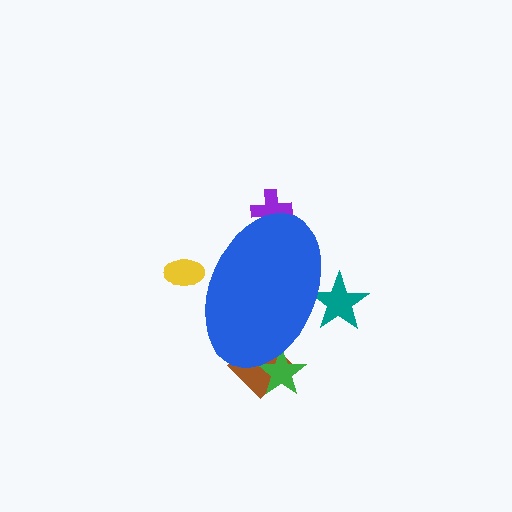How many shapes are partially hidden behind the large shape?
5 shapes are partially hidden.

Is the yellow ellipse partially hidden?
Yes, the yellow ellipse is partially hidden behind the blue ellipse.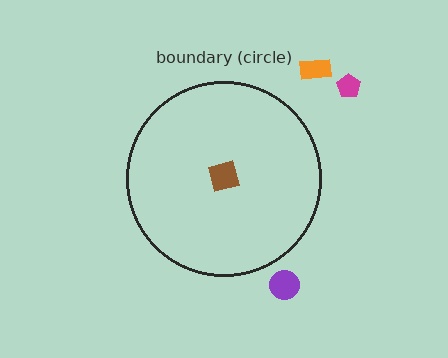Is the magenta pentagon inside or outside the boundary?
Outside.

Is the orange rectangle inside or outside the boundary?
Outside.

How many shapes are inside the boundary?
1 inside, 3 outside.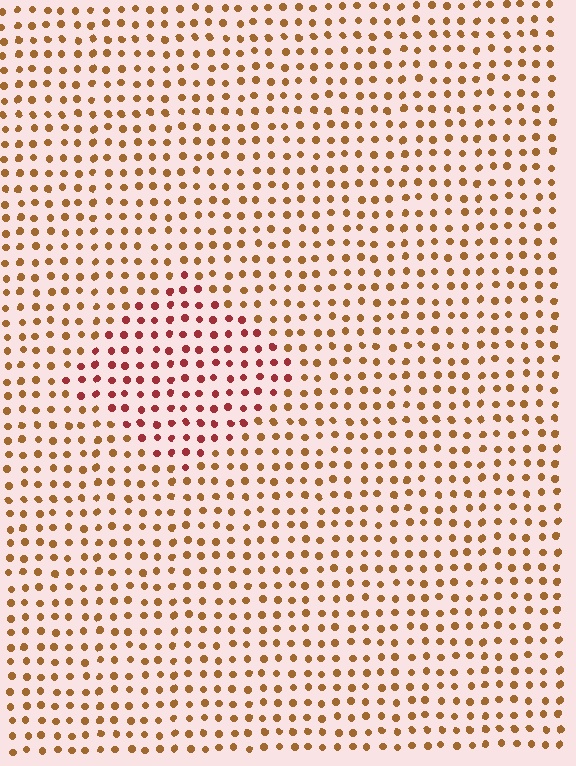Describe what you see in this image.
The image is filled with small brown elements in a uniform arrangement. A diamond-shaped region is visible where the elements are tinted to a slightly different hue, forming a subtle color boundary.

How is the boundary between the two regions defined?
The boundary is defined purely by a slight shift in hue (about 36 degrees). Spacing, size, and orientation are identical on both sides.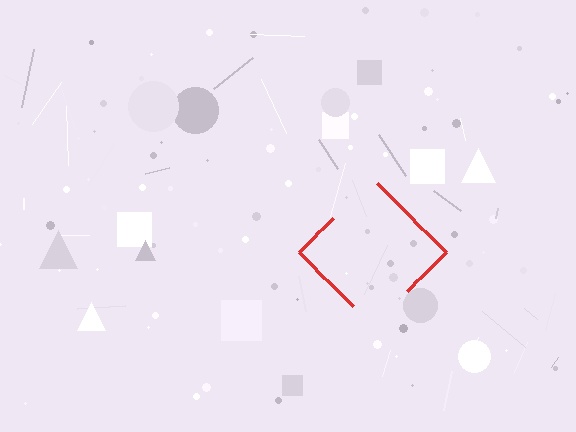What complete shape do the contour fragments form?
The contour fragments form a diamond.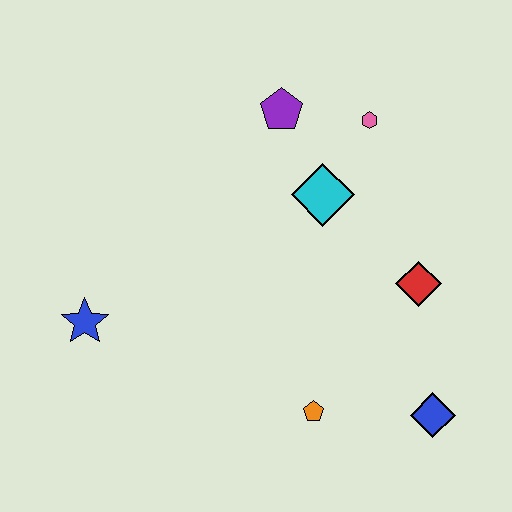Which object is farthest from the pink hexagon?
The blue star is farthest from the pink hexagon.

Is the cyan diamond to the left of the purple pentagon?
No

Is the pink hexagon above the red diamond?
Yes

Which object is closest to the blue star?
The orange pentagon is closest to the blue star.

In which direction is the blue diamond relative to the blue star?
The blue diamond is to the right of the blue star.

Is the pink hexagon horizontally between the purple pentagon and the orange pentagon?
No